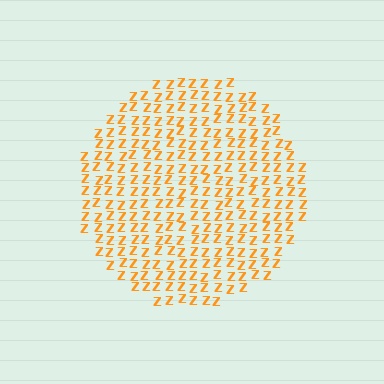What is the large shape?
The large shape is a circle.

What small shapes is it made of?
It is made of small letter Z's.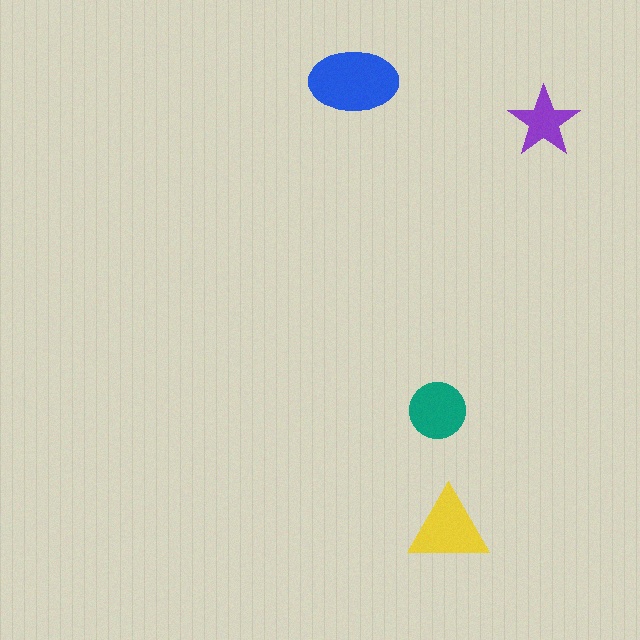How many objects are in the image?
There are 4 objects in the image.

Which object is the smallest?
The purple star.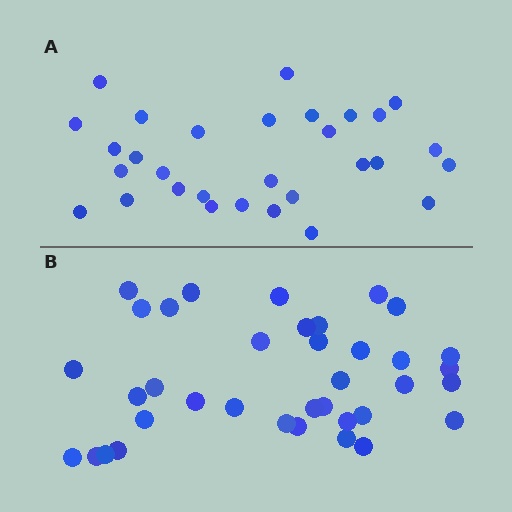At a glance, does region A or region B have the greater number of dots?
Region B (the bottom region) has more dots.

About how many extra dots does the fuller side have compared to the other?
Region B has roughly 8 or so more dots than region A.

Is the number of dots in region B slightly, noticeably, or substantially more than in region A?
Region B has only slightly more — the two regions are fairly close. The ratio is roughly 1.2 to 1.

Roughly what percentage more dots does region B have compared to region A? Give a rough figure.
About 25% more.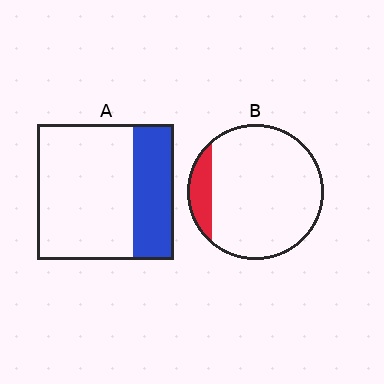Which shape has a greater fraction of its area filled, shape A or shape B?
Shape A.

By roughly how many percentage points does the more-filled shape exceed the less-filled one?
By roughly 15 percentage points (A over B).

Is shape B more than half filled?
No.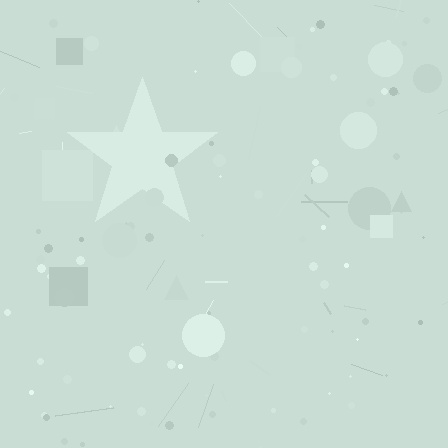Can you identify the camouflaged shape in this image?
The camouflaged shape is a star.